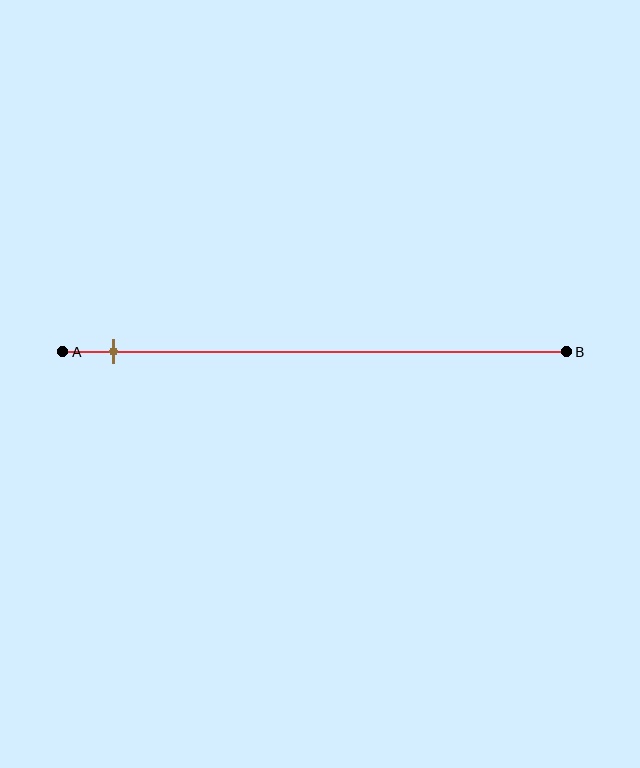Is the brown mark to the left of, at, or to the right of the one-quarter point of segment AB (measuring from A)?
The brown mark is to the left of the one-quarter point of segment AB.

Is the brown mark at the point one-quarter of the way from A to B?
No, the mark is at about 10% from A, not at the 25% one-quarter point.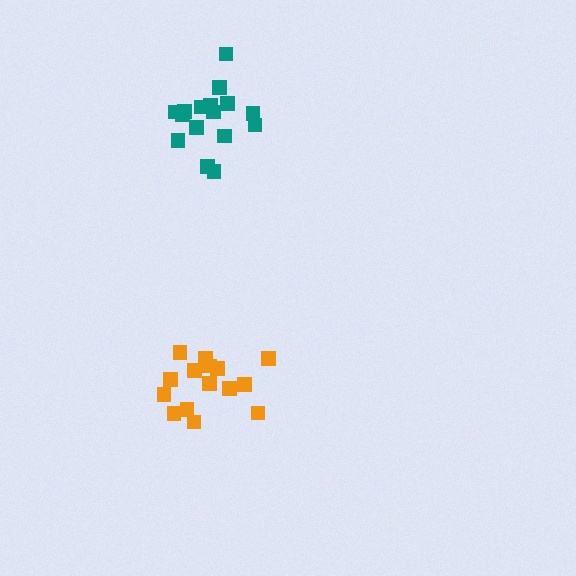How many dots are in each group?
Group 1: 15 dots, Group 2: 17 dots (32 total).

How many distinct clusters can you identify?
There are 2 distinct clusters.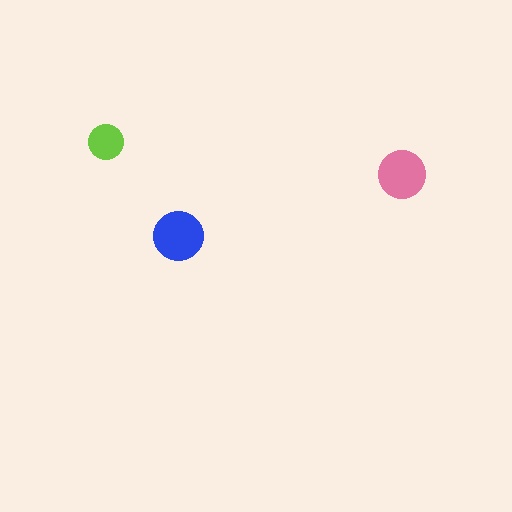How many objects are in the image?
There are 3 objects in the image.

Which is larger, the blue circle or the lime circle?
The blue one.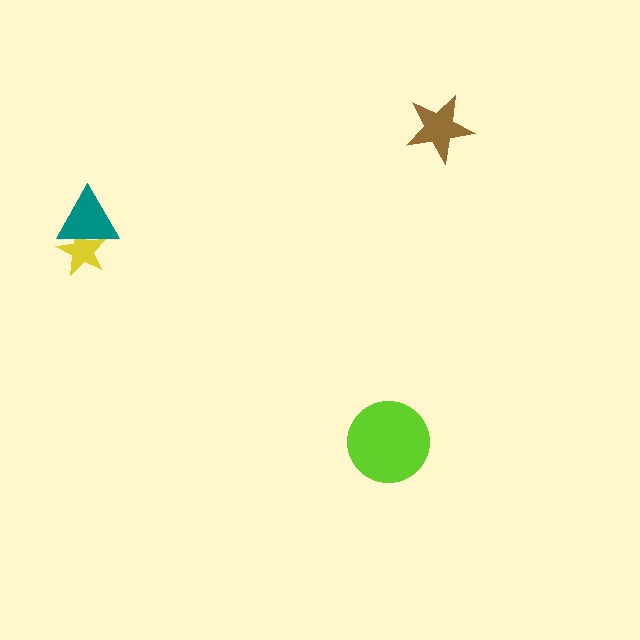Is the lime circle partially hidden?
No, no other shape covers it.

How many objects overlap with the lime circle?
0 objects overlap with the lime circle.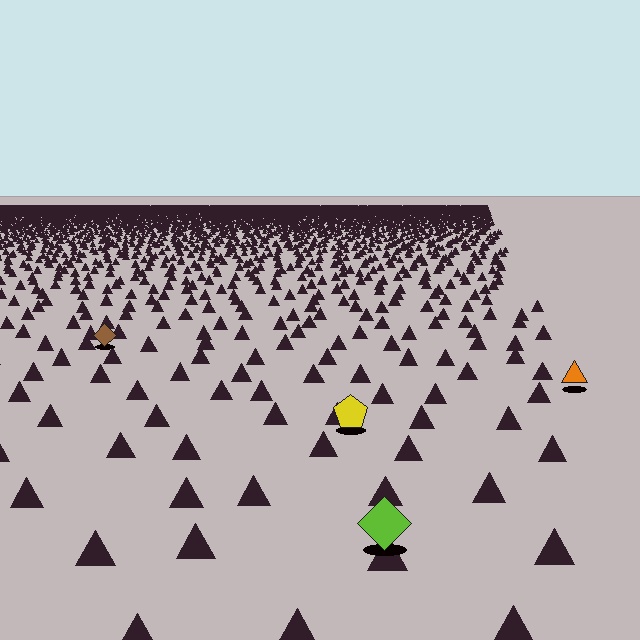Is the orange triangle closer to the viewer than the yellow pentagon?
No. The yellow pentagon is closer — you can tell from the texture gradient: the ground texture is coarser near it.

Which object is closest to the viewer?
The lime diamond is closest. The texture marks near it are larger and more spread out.